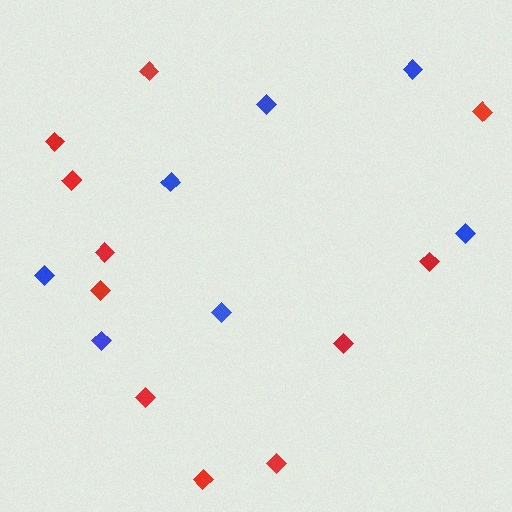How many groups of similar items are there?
There are 2 groups: one group of red diamonds (11) and one group of blue diamonds (7).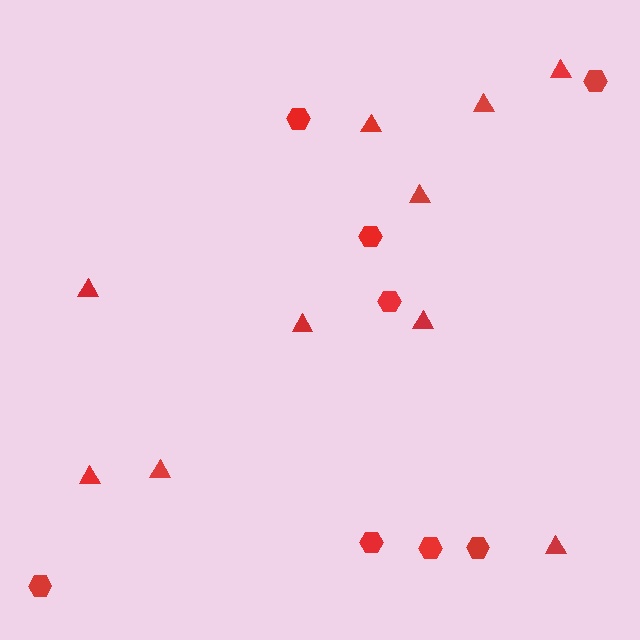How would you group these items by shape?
There are 2 groups: one group of hexagons (8) and one group of triangles (10).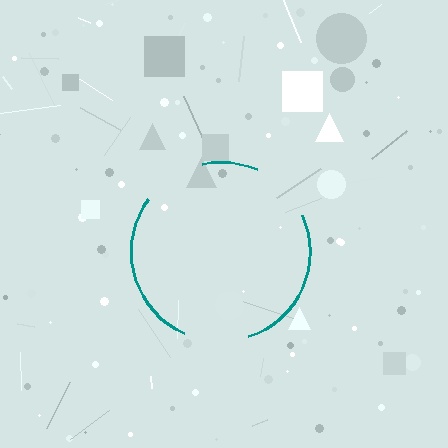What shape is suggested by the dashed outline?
The dashed outline suggests a circle.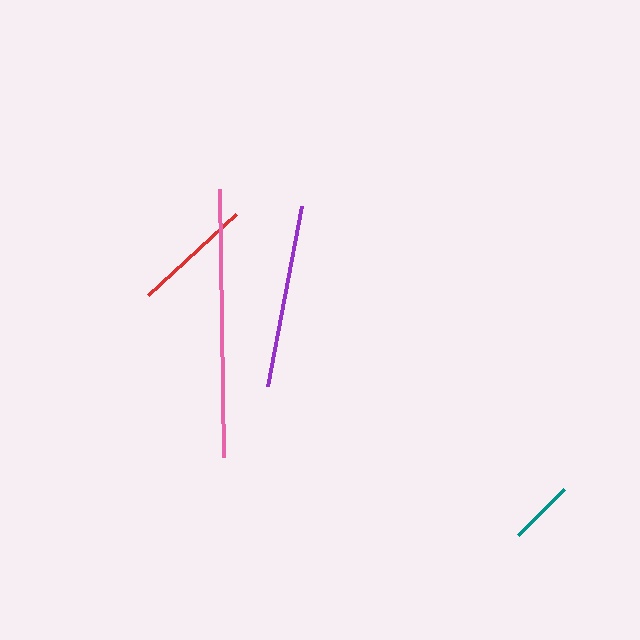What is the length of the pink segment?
The pink segment is approximately 268 pixels long.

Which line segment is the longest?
The pink line is the longest at approximately 268 pixels.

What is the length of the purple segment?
The purple segment is approximately 184 pixels long.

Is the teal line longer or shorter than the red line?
The red line is longer than the teal line.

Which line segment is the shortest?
The teal line is the shortest at approximately 65 pixels.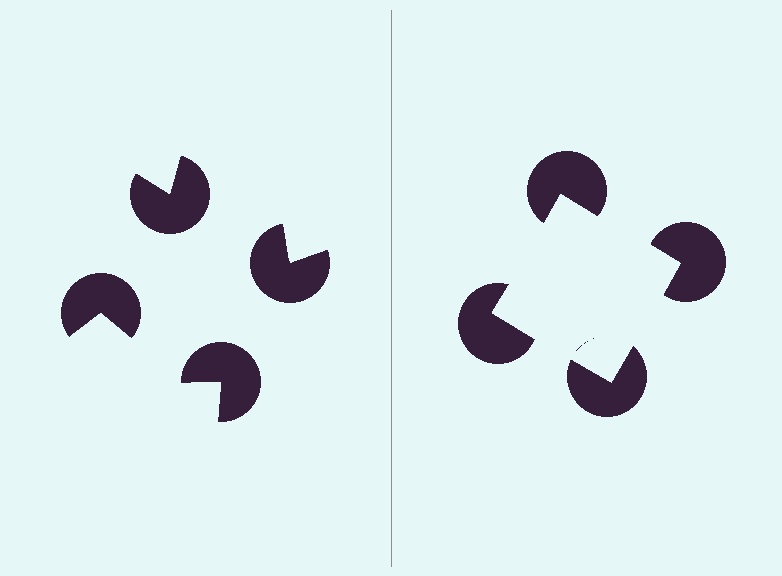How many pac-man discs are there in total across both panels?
8 — 4 on each side.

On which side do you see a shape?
An illusory square appears on the right side. On the left side the wedge cuts are rotated, so no coherent shape forms.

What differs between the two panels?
The pac-man discs are positioned identically on both sides; only the wedge orientations differ. On the right they align to a square; on the left they are misaligned.